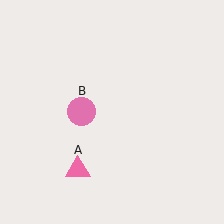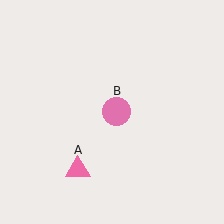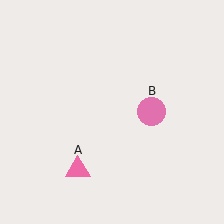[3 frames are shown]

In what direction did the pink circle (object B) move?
The pink circle (object B) moved right.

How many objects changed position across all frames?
1 object changed position: pink circle (object B).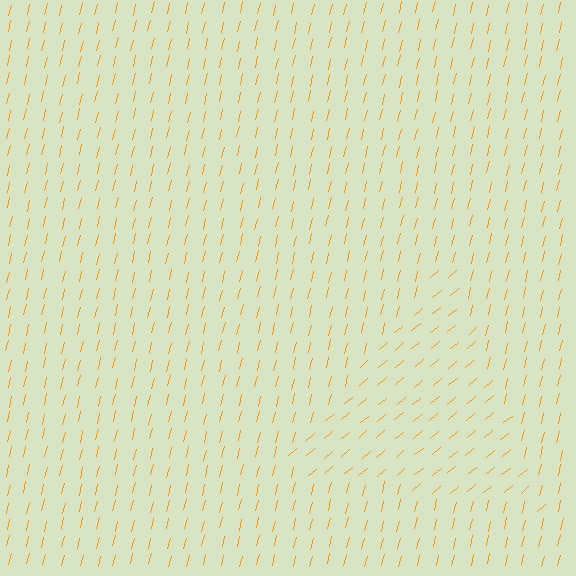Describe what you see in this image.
The image is filled with small orange line segments. A triangle region in the image has lines oriented differently from the surrounding lines, creating a visible texture boundary.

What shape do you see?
I see a triangle.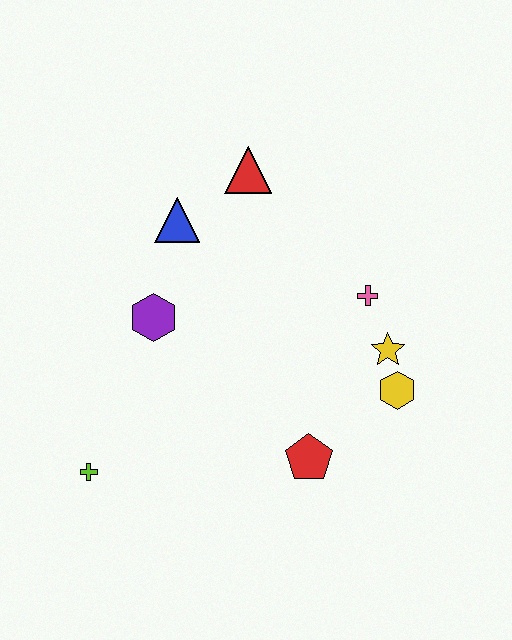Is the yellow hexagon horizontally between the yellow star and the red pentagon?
No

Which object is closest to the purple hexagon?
The blue triangle is closest to the purple hexagon.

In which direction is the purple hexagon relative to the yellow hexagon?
The purple hexagon is to the left of the yellow hexagon.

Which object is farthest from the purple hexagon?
The yellow hexagon is farthest from the purple hexagon.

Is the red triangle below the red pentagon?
No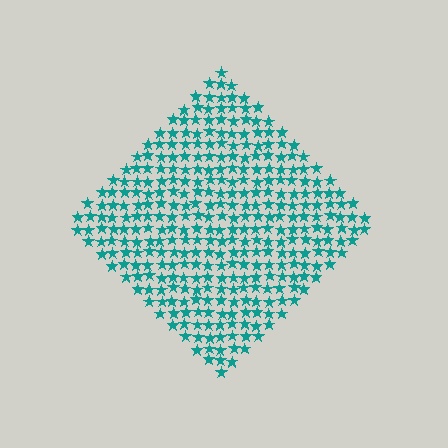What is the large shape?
The large shape is a diamond.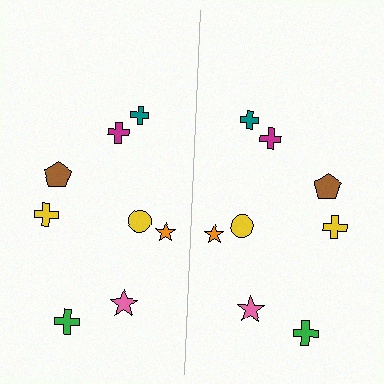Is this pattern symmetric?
Yes, this pattern has bilateral (reflection) symmetry.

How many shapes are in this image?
There are 16 shapes in this image.